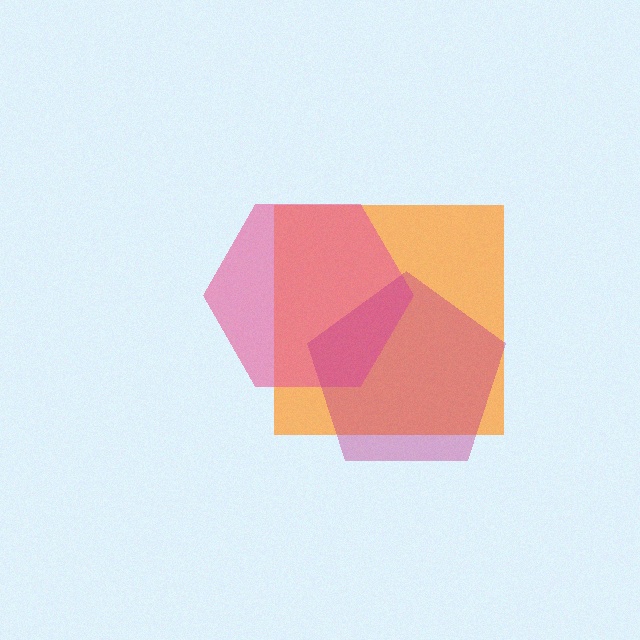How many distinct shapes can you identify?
There are 3 distinct shapes: an orange square, a pink hexagon, a magenta pentagon.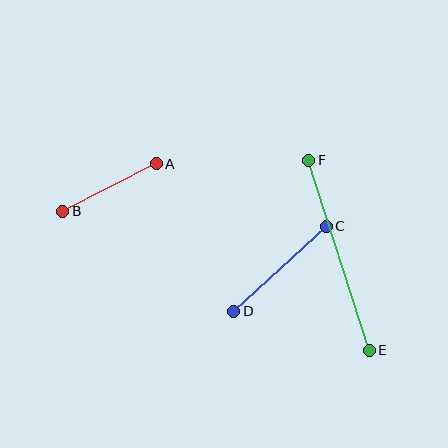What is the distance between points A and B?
The distance is approximately 105 pixels.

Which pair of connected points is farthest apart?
Points E and F are farthest apart.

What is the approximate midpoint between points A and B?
The midpoint is at approximately (109, 187) pixels.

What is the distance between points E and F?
The distance is approximately 199 pixels.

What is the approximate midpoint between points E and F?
The midpoint is at approximately (339, 255) pixels.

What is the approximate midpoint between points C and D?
The midpoint is at approximately (280, 269) pixels.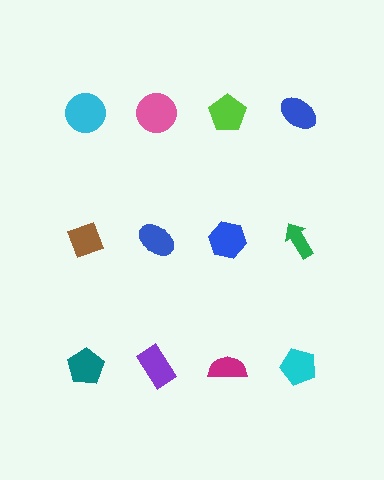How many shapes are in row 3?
4 shapes.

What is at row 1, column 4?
A blue ellipse.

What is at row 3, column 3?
A magenta semicircle.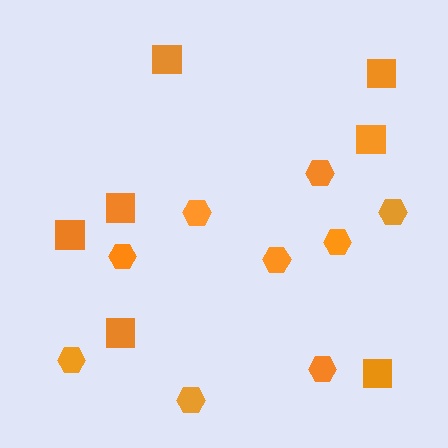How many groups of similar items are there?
There are 2 groups: one group of squares (7) and one group of hexagons (9).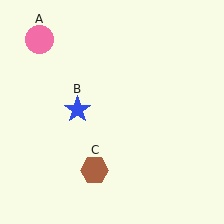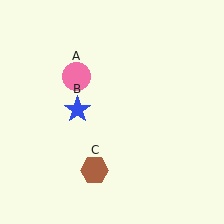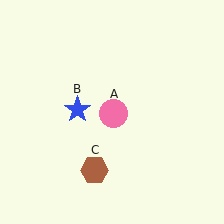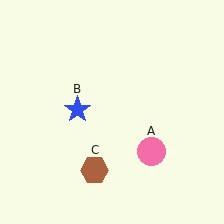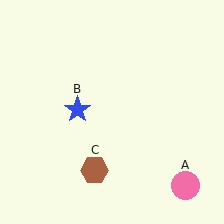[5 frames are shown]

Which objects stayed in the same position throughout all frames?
Blue star (object B) and brown hexagon (object C) remained stationary.